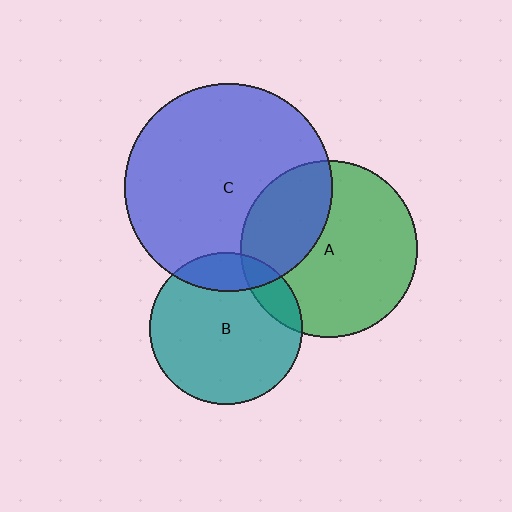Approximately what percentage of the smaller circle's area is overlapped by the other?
Approximately 15%.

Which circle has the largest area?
Circle C (blue).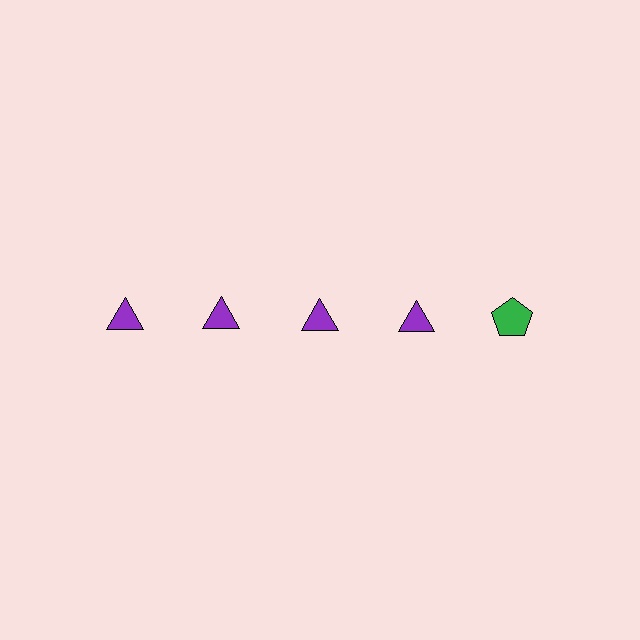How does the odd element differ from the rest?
It differs in both color (green instead of purple) and shape (pentagon instead of triangle).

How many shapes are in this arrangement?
There are 5 shapes arranged in a grid pattern.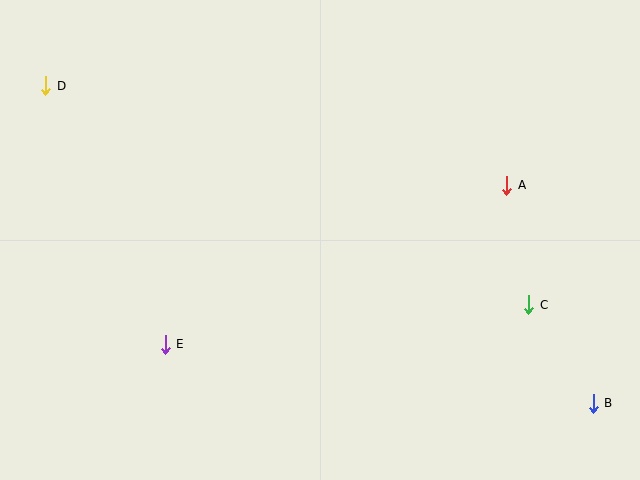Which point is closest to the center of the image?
Point E at (165, 344) is closest to the center.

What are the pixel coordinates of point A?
Point A is at (507, 185).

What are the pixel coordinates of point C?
Point C is at (529, 305).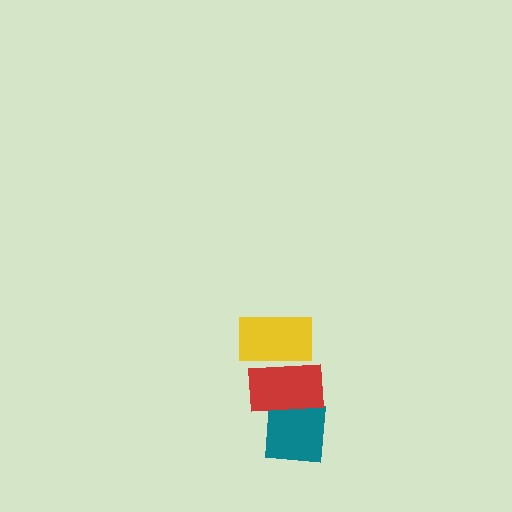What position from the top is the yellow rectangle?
The yellow rectangle is 1st from the top.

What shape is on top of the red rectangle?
The yellow rectangle is on top of the red rectangle.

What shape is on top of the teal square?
The red rectangle is on top of the teal square.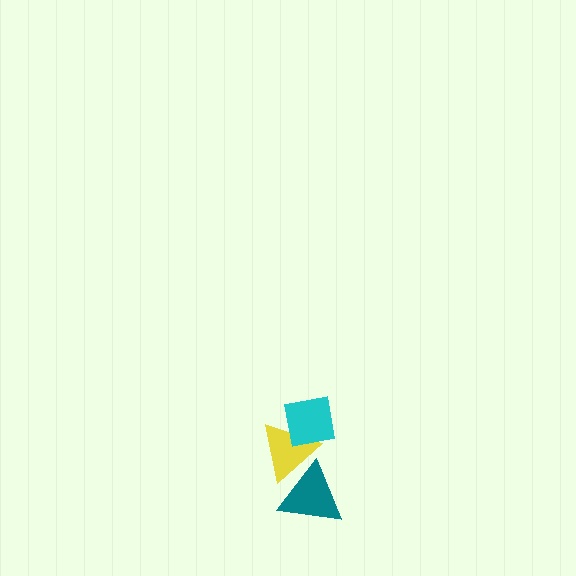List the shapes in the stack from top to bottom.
From top to bottom: the cyan square, the yellow triangle, the teal triangle.